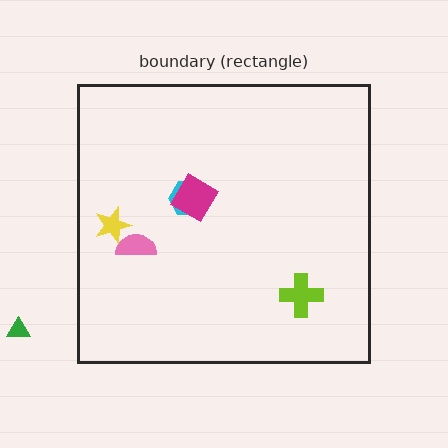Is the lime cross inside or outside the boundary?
Inside.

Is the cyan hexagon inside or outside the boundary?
Inside.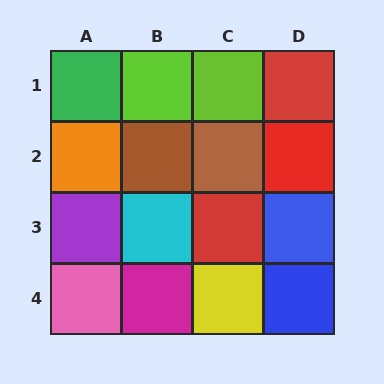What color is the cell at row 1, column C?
Lime.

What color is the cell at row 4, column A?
Pink.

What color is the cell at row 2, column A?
Orange.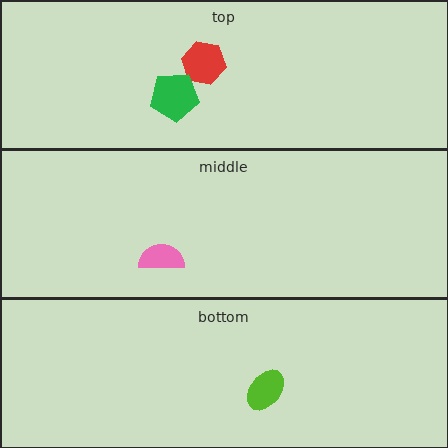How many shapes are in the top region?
2.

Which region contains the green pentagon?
The top region.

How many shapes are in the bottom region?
1.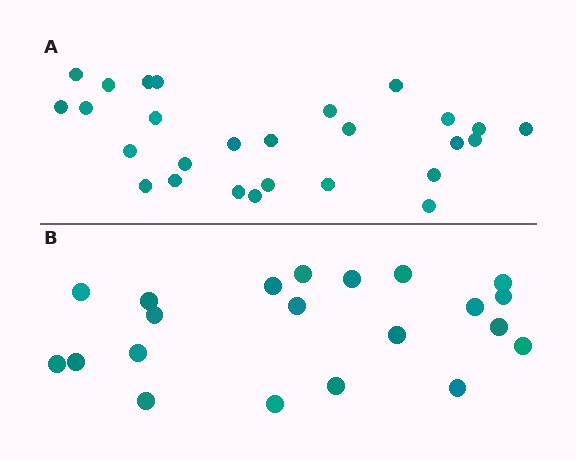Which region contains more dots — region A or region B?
Region A (the top region) has more dots.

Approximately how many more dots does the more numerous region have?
Region A has about 6 more dots than region B.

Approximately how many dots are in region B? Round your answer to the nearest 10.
About 20 dots. (The exact count is 21, which rounds to 20.)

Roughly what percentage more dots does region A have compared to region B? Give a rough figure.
About 30% more.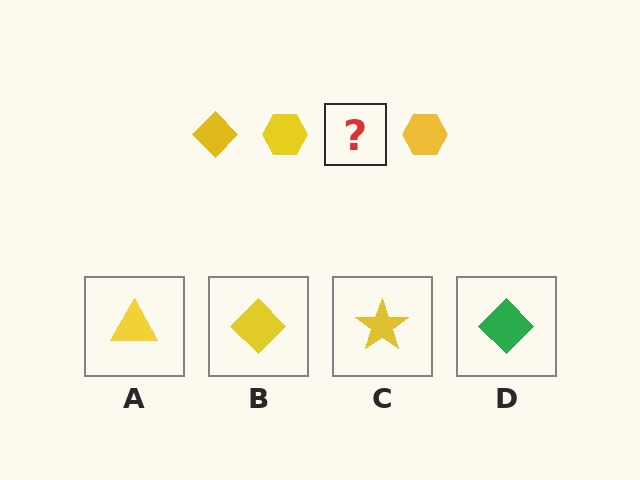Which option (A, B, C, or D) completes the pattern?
B.